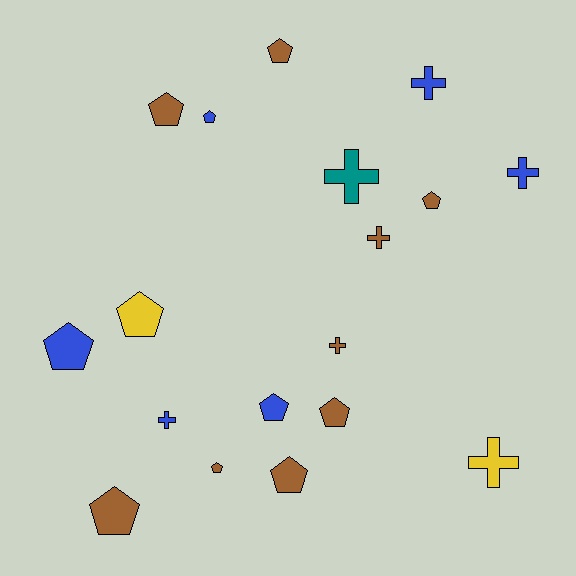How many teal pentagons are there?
There are no teal pentagons.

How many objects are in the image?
There are 18 objects.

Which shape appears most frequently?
Pentagon, with 11 objects.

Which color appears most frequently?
Brown, with 9 objects.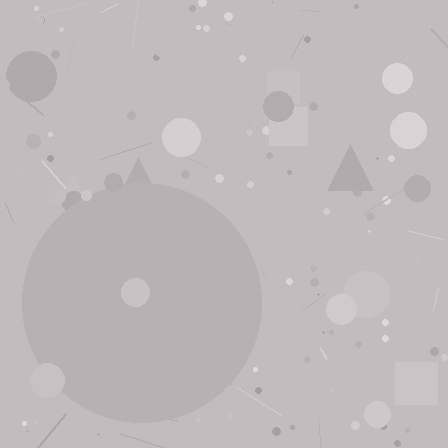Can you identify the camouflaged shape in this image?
The camouflaged shape is a circle.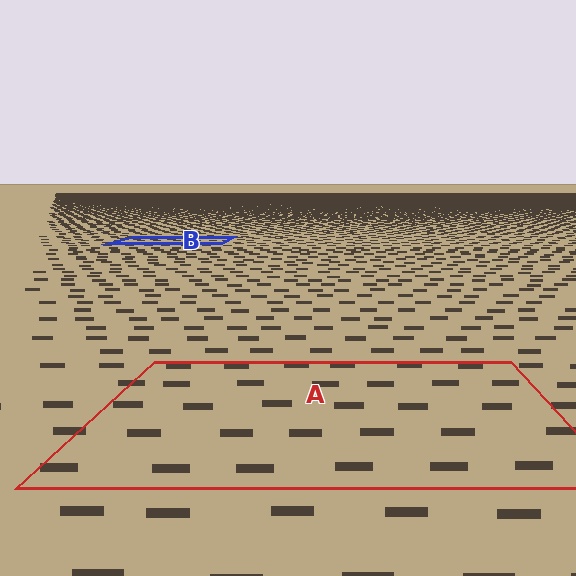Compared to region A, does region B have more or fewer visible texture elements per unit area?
Region B has more texture elements per unit area — they are packed more densely because it is farther away.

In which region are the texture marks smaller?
The texture marks are smaller in region B, because it is farther away.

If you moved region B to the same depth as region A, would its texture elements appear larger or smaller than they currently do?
They would appear larger. At a closer depth, the same texture elements are projected at a bigger on-screen size.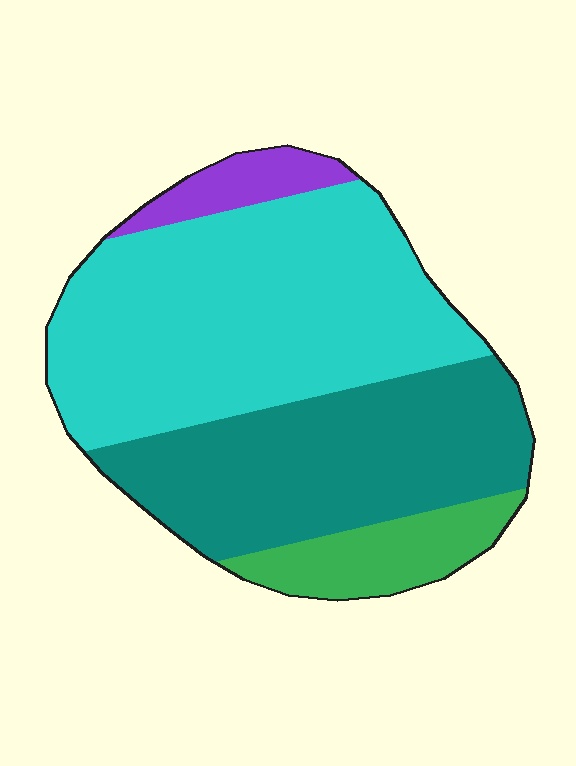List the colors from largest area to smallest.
From largest to smallest: cyan, teal, green, purple.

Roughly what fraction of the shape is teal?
Teal covers roughly 35% of the shape.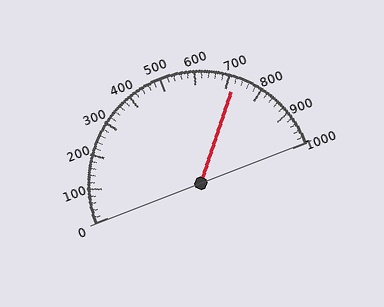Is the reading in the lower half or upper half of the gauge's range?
The reading is in the upper half of the range (0 to 1000).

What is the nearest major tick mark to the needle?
The nearest major tick mark is 700.